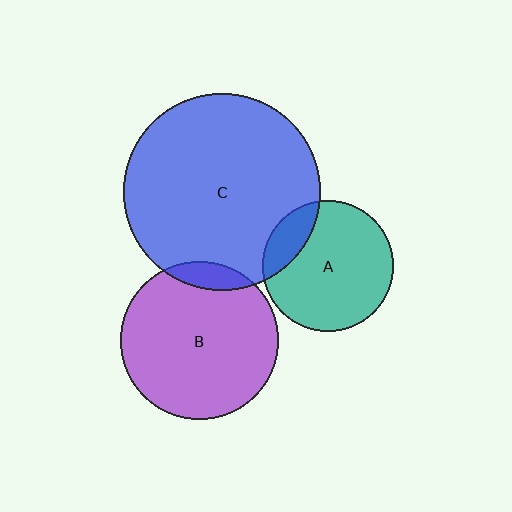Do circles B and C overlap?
Yes.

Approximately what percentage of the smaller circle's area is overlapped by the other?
Approximately 10%.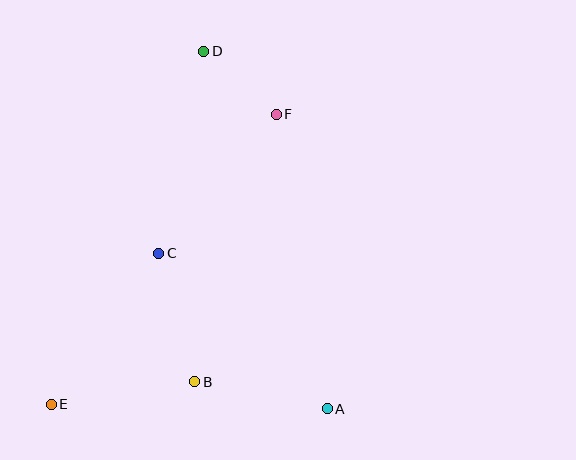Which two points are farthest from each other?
Points D and E are farthest from each other.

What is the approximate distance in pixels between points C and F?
The distance between C and F is approximately 182 pixels.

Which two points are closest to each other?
Points D and F are closest to each other.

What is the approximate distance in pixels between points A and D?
The distance between A and D is approximately 379 pixels.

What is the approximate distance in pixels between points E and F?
The distance between E and F is approximately 367 pixels.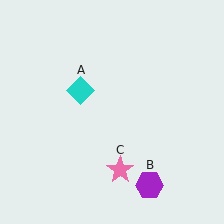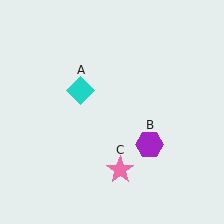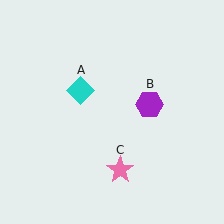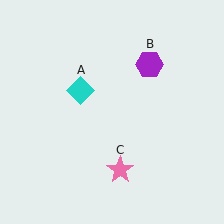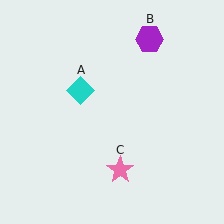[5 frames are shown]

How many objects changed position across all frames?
1 object changed position: purple hexagon (object B).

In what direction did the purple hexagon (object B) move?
The purple hexagon (object B) moved up.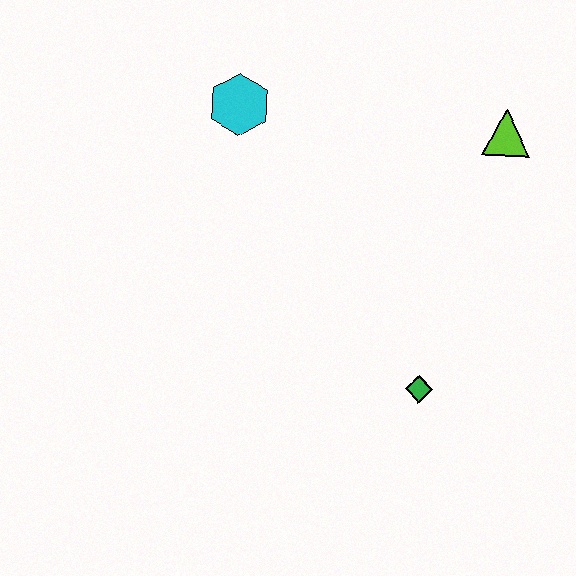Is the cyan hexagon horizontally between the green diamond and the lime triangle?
No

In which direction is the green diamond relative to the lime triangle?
The green diamond is below the lime triangle.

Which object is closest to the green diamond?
The lime triangle is closest to the green diamond.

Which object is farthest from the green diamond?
The cyan hexagon is farthest from the green diamond.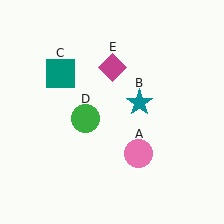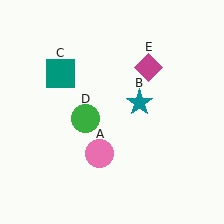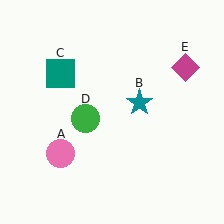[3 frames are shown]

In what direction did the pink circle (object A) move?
The pink circle (object A) moved left.